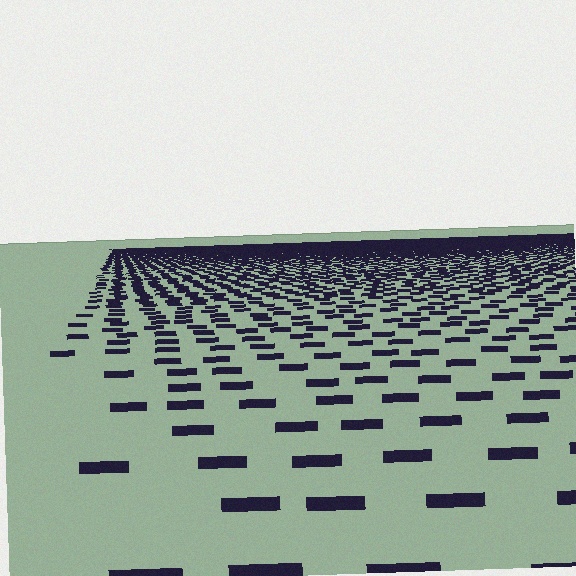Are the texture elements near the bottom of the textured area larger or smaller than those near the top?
Larger. Near the bottom, elements are closer to the viewer and appear at a bigger on-screen size.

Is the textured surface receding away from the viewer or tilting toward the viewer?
The surface is receding away from the viewer. Texture elements get smaller and denser toward the top.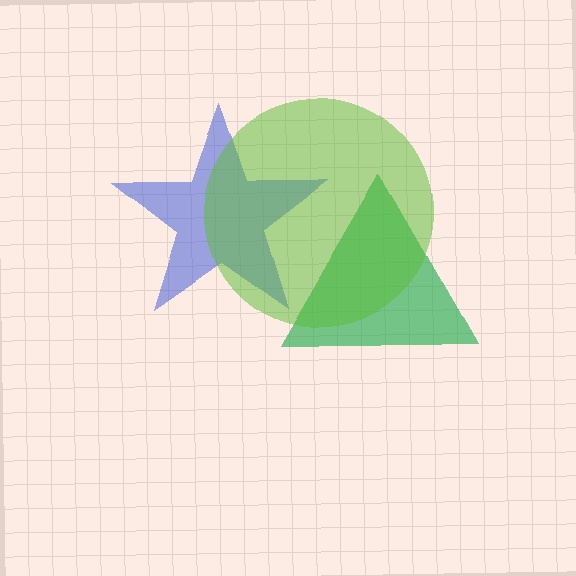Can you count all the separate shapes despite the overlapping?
Yes, there are 3 separate shapes.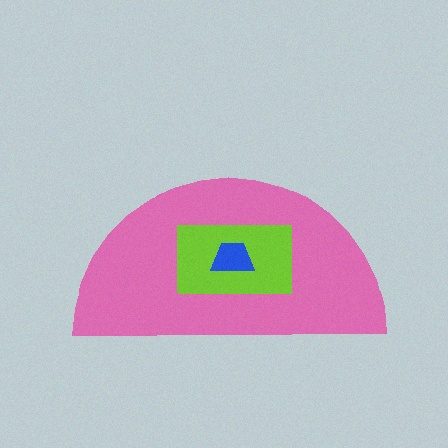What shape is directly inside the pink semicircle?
The lime rectangle.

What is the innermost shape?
The blue trapezoid.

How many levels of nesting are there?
3.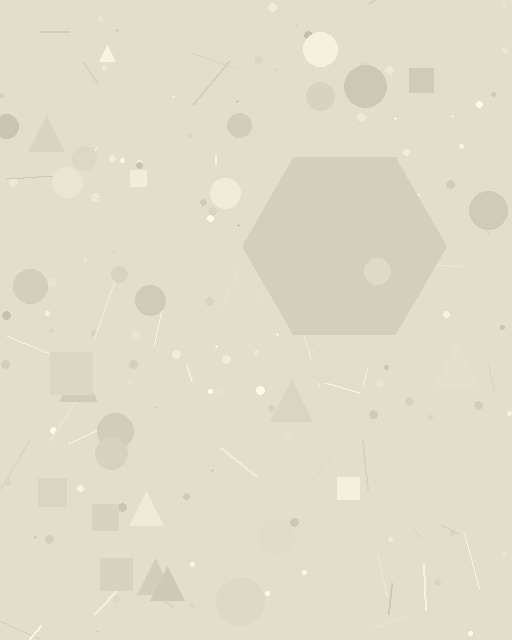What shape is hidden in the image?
A hexagon is hidden in the image.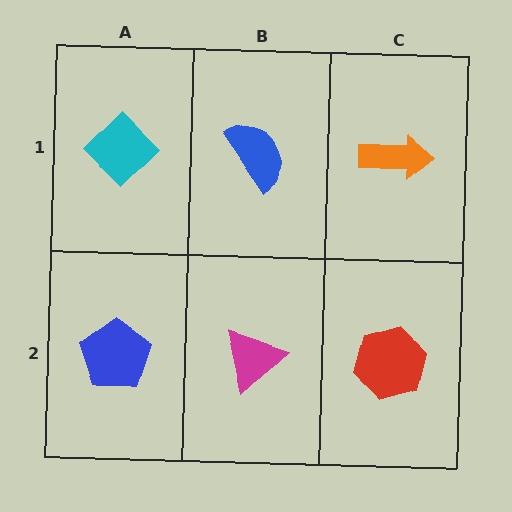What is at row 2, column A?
A blue pentagon.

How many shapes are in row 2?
3 shapes.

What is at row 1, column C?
An orange arrow.